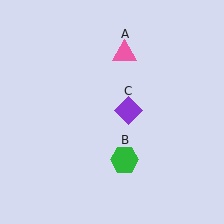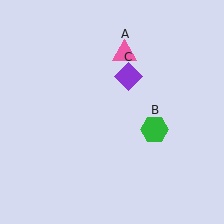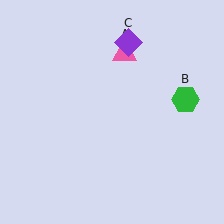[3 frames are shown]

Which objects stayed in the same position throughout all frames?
Pink triangle (object A) remained stationary.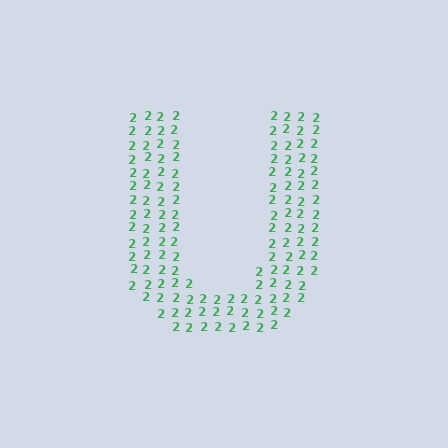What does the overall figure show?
The overall figure shows the letter U.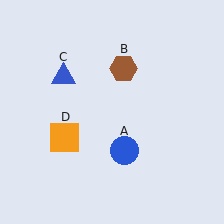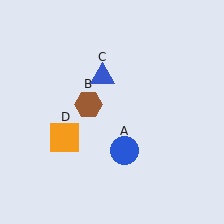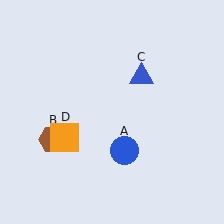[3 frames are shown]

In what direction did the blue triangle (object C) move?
The blue triangle (object C) moved right.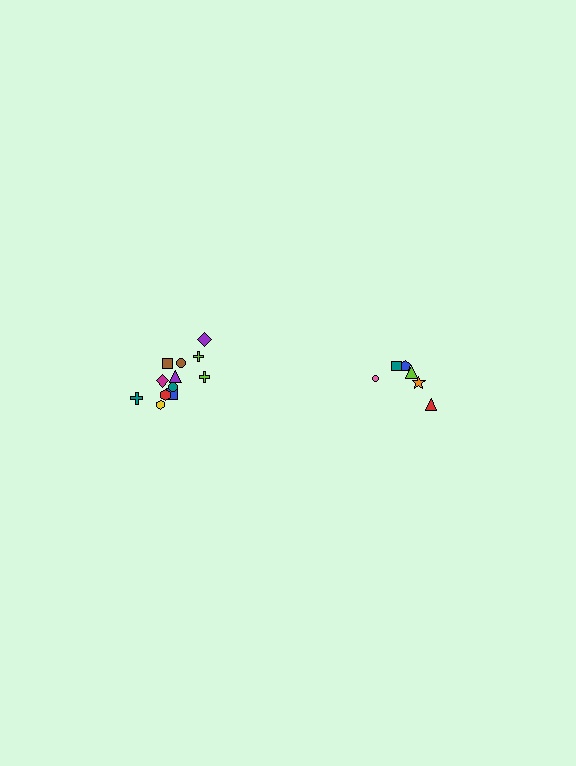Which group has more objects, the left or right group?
The left group.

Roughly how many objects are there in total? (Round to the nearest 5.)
Roughly 20 objects in total.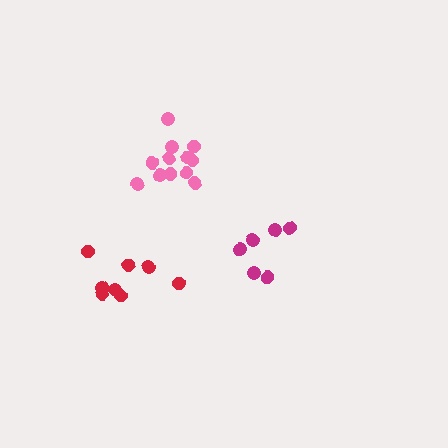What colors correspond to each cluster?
The clusters are colored: pink, magenta, red.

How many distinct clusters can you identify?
There are 3 distinct clusters.